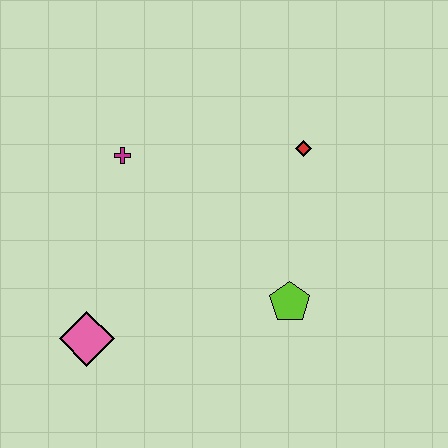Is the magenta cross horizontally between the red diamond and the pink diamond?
Yes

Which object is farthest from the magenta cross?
The lime pentagon is farthest from the magenta cross.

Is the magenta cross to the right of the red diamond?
No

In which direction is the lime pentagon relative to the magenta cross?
The lime pentagon is to the right of the magenta cross.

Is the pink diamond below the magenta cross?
Yes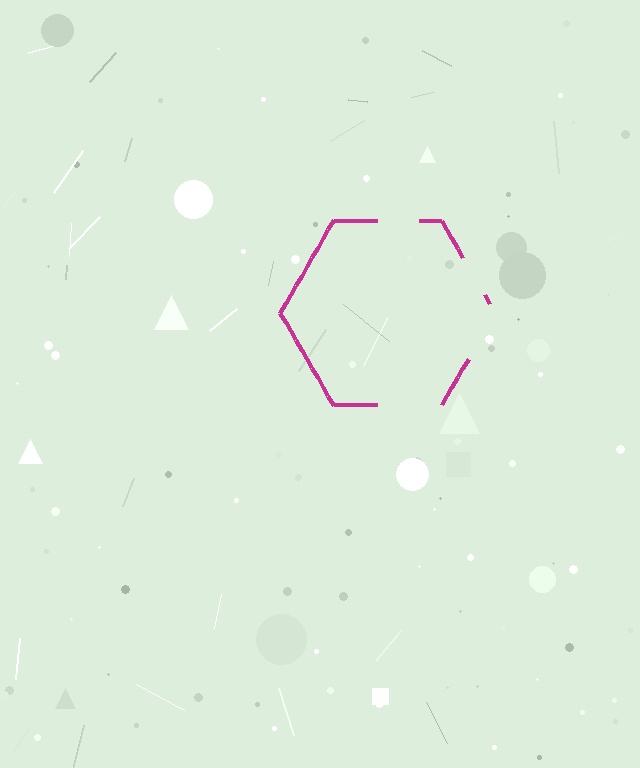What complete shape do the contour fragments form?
The contour fragments form a hexagon.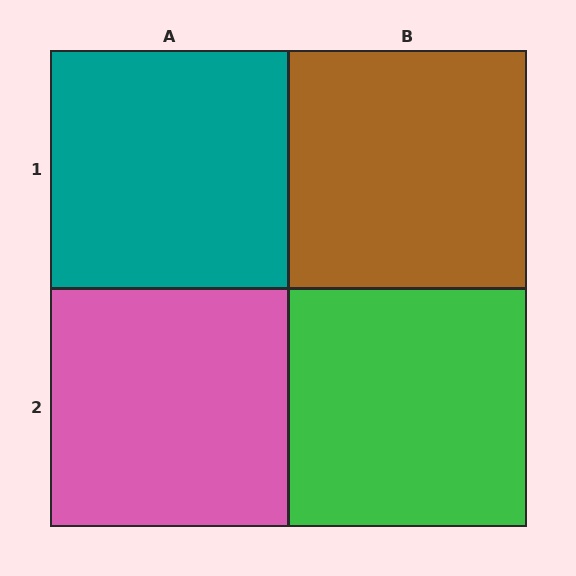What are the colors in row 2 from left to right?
Pink, green.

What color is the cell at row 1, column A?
Teal.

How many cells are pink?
1 cell is pink.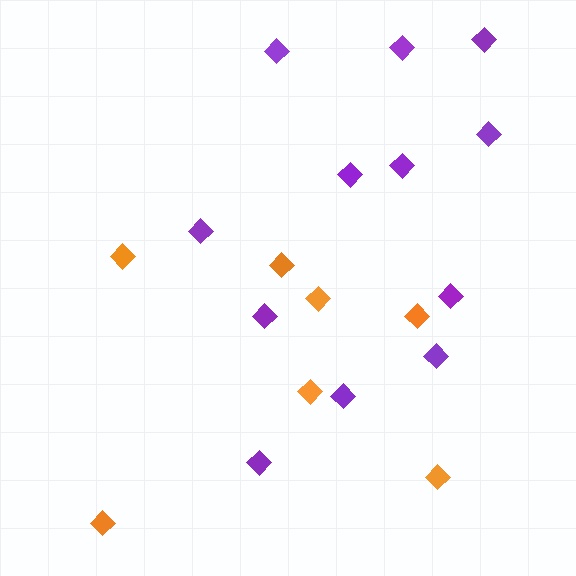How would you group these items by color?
There are 2 groups: one group of purple diamonds (12) and one group of orange diamonds (7).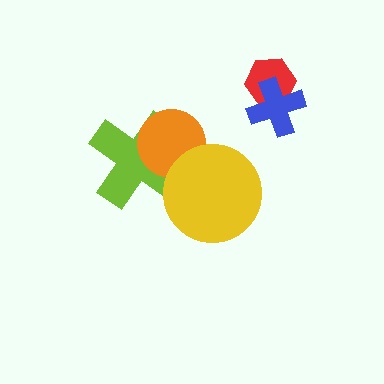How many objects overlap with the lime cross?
2 objects overlap with the lime cross.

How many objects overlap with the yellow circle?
2 objects overlap with the yellow circle.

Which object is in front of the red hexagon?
The blue cross is in front of the red hexagon.